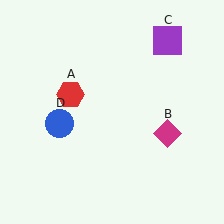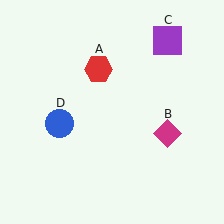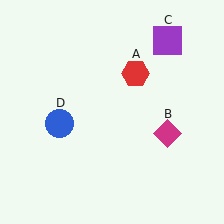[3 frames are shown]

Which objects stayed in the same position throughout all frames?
Magenta diamond (object B) and purple square (object C) and blue circle (object D) remained stationary.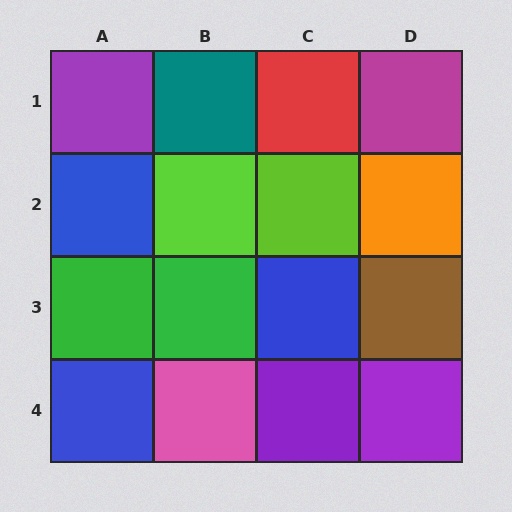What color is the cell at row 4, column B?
Pink.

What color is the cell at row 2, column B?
Lime.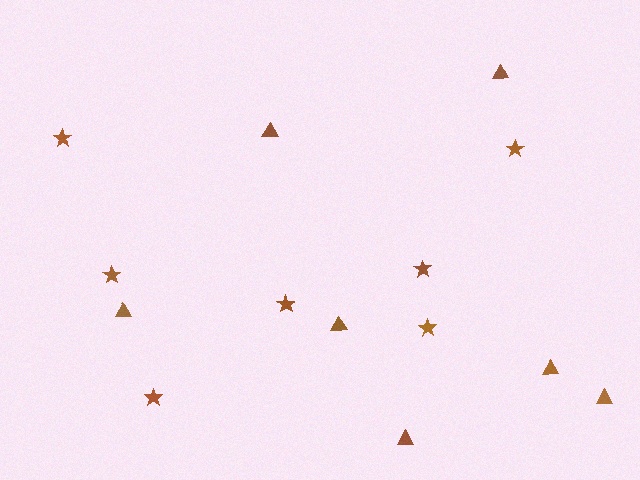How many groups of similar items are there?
There are 2 groups: one group of triangles (7) and one group of stars (7).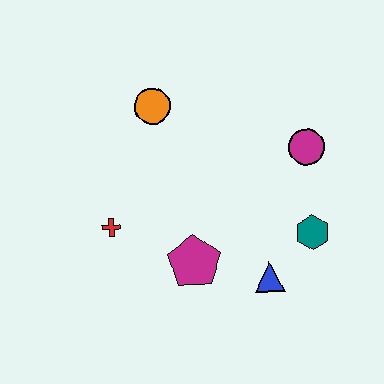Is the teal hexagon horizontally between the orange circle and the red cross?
No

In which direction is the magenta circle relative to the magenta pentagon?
The magenta circle is to the right of the magenta pentagon.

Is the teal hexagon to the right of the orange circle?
Yes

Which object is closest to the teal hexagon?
The blue triangle is closest to the teal hexagon.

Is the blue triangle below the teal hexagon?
Yes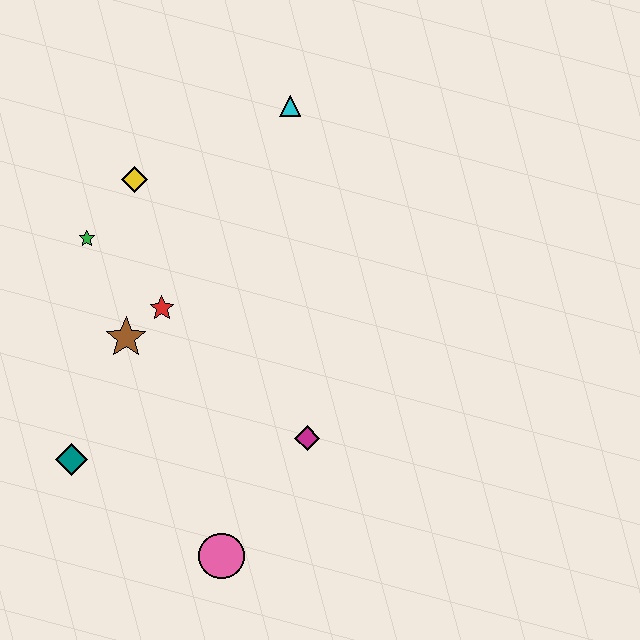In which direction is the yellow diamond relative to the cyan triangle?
The yellow diamond is to the left of the cyan triangle.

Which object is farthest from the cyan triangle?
The pink circle is farthest from the cyan triangle.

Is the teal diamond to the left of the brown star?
Yes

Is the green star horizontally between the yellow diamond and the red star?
No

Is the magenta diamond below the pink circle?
No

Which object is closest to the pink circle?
The magenta diamond is closest to the pink circle.